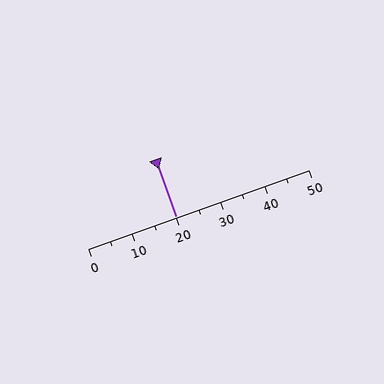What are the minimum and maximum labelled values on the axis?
The axis runs from 0 to 50.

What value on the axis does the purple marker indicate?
The marker indicates approximately 20.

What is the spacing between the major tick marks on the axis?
The major ticks are spaced 10 apart.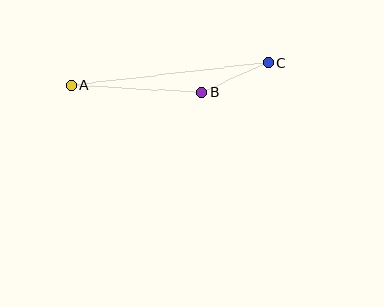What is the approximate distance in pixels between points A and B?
The distance between A and B is approximately 131 pixels.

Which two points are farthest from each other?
Points A and C are farthest from each other.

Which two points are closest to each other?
Points B and C are closest to each other.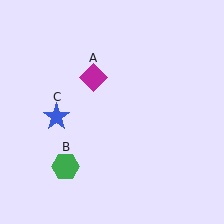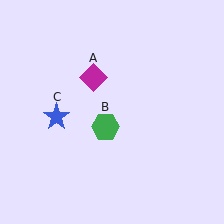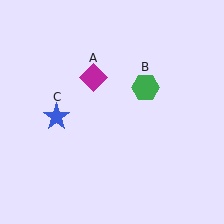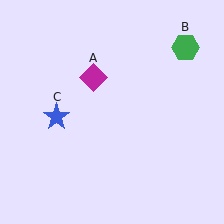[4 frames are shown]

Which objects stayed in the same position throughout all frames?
Magenta diamond (object A) and blue star (object C) remained stationary.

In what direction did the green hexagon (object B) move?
The green hexagon (object B) moved up and to the right.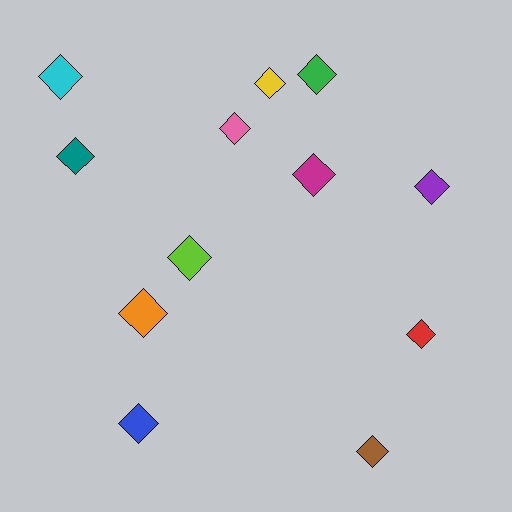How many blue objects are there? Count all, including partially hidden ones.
There is 1 blue object.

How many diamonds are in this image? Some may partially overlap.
There are 12 diamonds.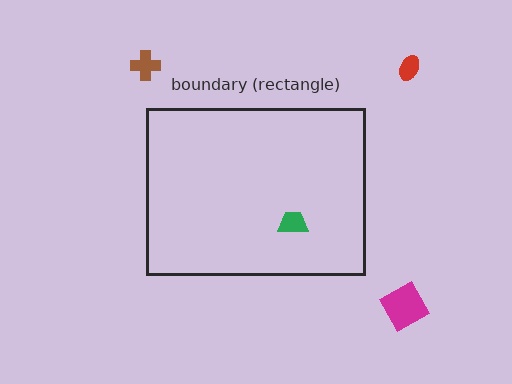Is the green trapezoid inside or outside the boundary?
Inside.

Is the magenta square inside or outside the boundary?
Outside.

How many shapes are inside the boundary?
1 inside, 3 outside.